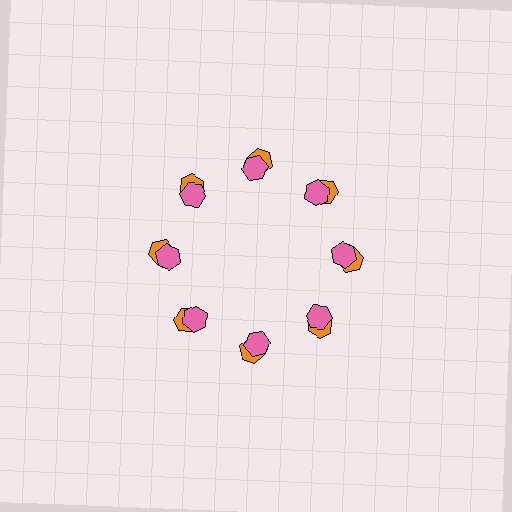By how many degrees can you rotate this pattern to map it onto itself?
The pattern maps onto itself every 45 degrees of rotation.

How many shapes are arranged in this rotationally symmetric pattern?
There are 16 shapes, arranged in 8 groups of 2.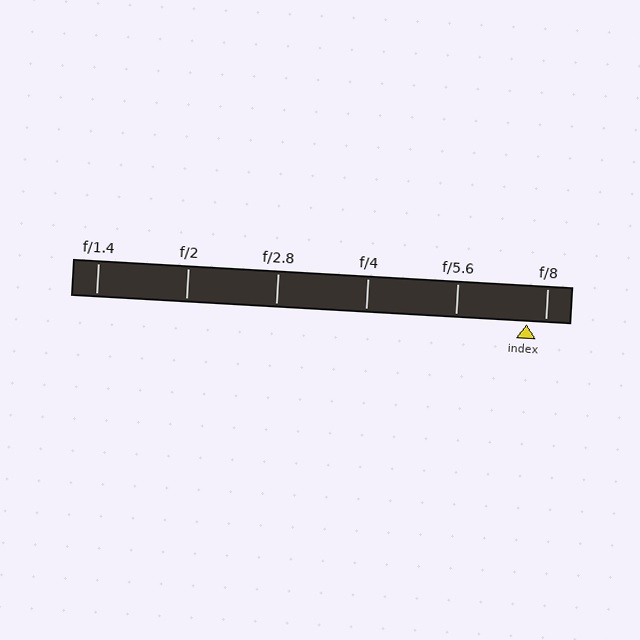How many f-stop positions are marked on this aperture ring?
There are 6 f-stop positions marked.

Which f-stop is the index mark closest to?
The index mark is closest to f/8.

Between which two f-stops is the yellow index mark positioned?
The index mark is between f/5.6 and f/8.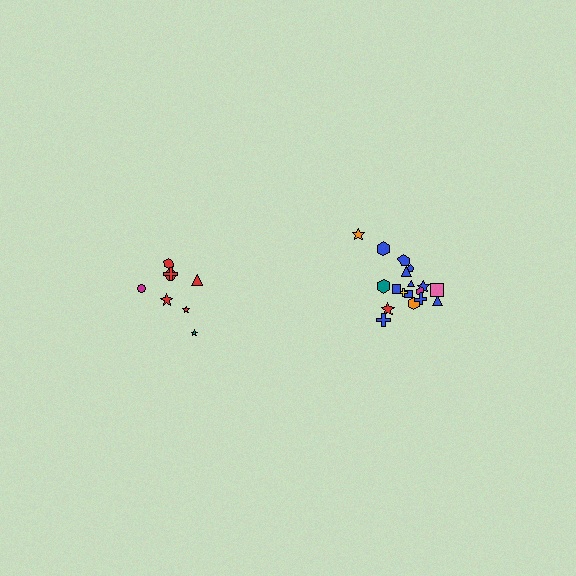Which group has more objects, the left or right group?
The right group.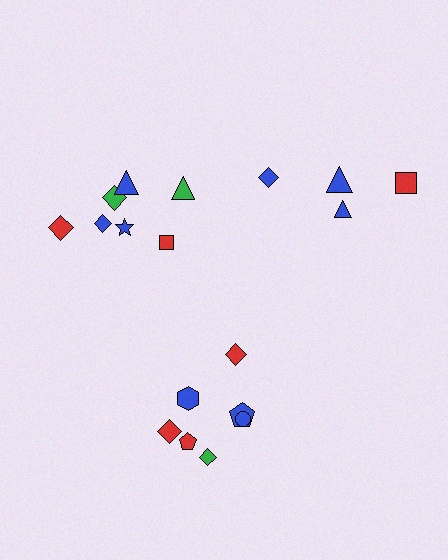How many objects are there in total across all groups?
There are 18 objects.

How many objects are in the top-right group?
There are 4 objects.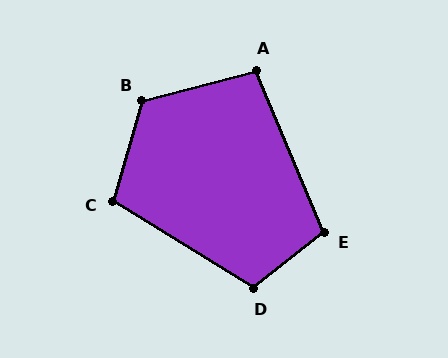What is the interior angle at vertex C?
Approximately 106 degrees (obtuse).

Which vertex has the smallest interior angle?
A, at approximately 98 degrees.